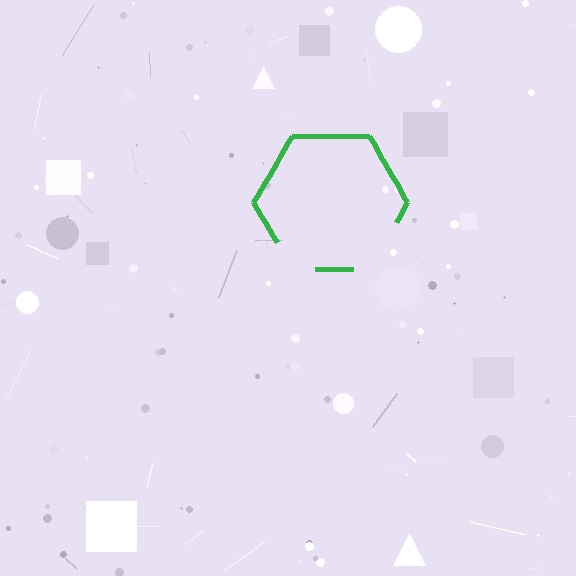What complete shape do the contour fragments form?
The contour fragments form a hexagon.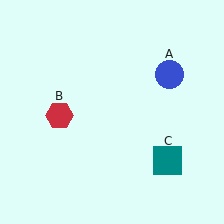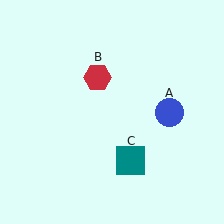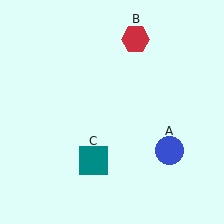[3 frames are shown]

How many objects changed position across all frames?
3 objects changed position: blue circle (object A), red hexagon (object B), teal square (object C).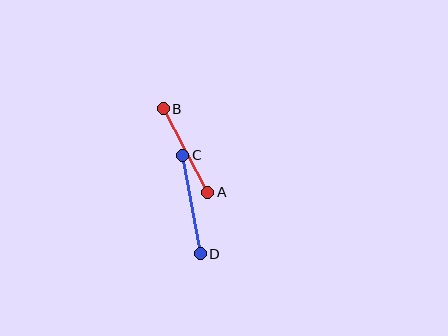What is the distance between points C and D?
The distance is approximately 100 pixels.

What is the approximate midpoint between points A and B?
The midpoint is at approximately (186, 150) pixels.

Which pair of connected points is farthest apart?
Points C and D are farthest apart.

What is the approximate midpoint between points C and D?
The midpoint is at approximately (191, 205) pixels.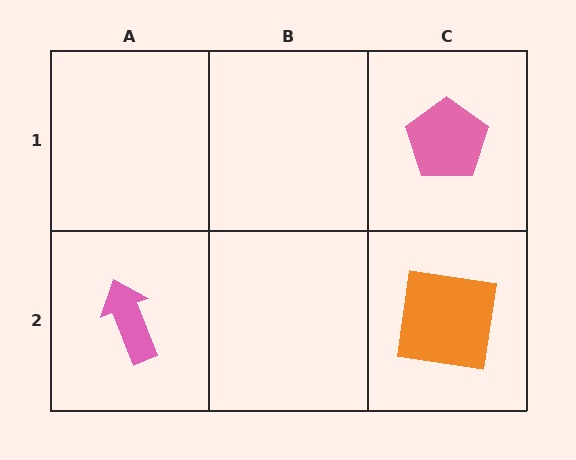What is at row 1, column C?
A pink pentagon.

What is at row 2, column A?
A pink arrow.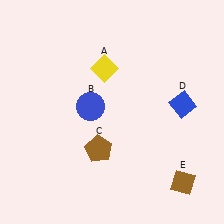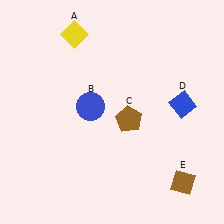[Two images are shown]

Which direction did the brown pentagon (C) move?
The brown pentagon (C) moved right.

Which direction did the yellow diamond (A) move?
The yellow diamond (A) moved up.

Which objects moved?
The objects that moved are: the yellow diamond (A), the brown pentagon (C).